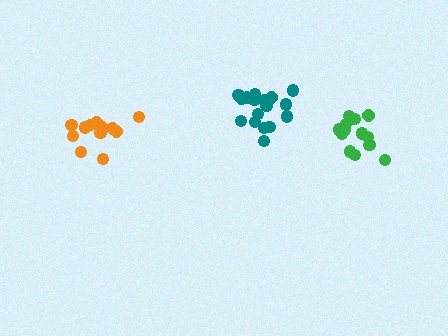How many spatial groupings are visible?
There are 3 spatial groupings.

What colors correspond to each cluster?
The clusters are colored: orange, green, teal.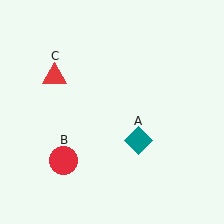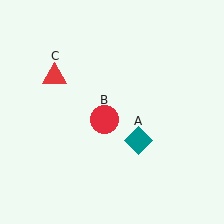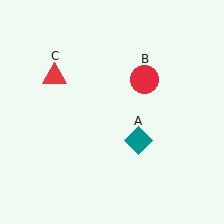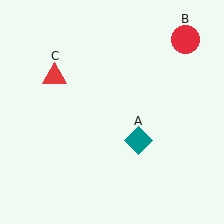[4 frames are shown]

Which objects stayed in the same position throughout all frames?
Teal diamond (object A) and red triangle (object C) remained stationary.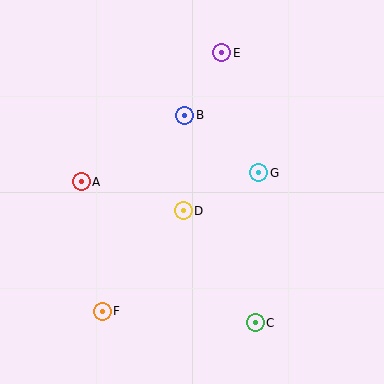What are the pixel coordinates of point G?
Point G is at (259, 173).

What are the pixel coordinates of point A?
Point A is at (81, 182).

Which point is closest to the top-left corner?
Point A is closest to the top-left corner.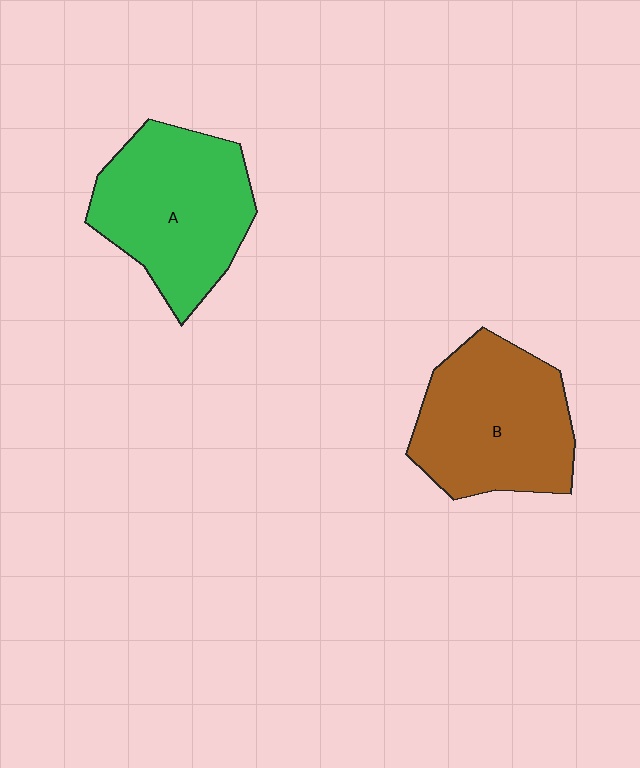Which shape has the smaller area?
Shape B (brown).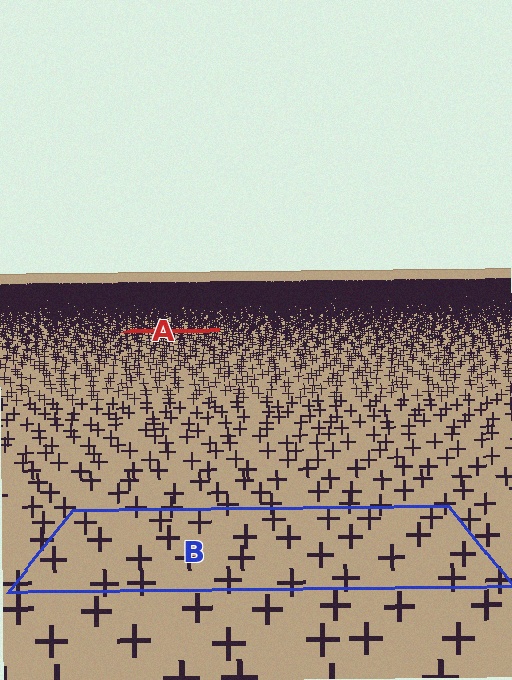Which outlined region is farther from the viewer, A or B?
Region A is farther from the viewer — the texture elements inside it appear smaller and more densely packed.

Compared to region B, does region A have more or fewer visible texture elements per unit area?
Region A has more texture elements per unit area — they are packed more densely because it is farther away.